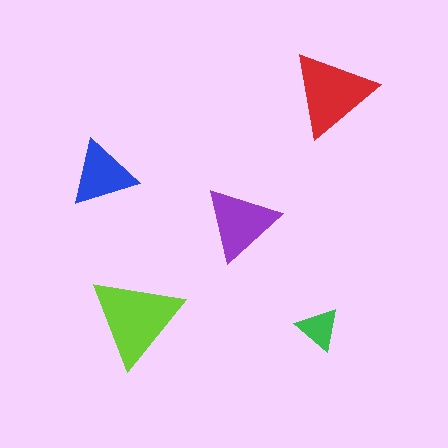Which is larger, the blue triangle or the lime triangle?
The lime one.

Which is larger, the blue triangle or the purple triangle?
The purple one.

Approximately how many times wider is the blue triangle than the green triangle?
About 1.5 times wider.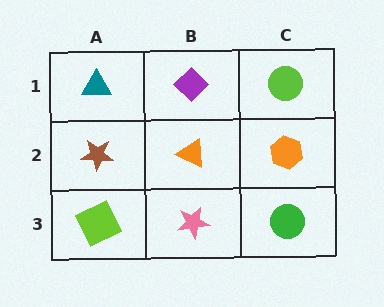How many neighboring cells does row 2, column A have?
3.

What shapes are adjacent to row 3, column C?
An orange hexagon (row 2, column C), a pink star (row 3, column B).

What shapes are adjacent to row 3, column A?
A brown star (row 2, column A), a pink star (row 3, column B).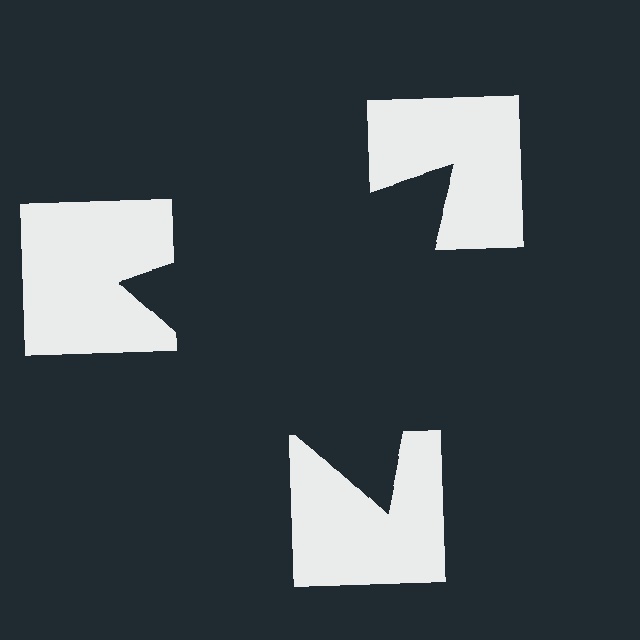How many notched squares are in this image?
There are 3 — one at each vertex of the illusory triangle.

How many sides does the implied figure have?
3 sides.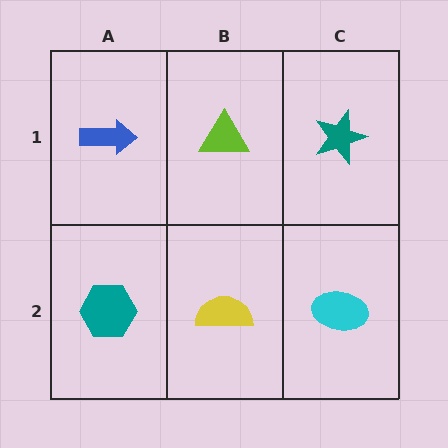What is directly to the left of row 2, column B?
A teal hexagon.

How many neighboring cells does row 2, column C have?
2.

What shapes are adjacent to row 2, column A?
A blue arrow (row 1, column A), a yellow semicircle (row 2, column B).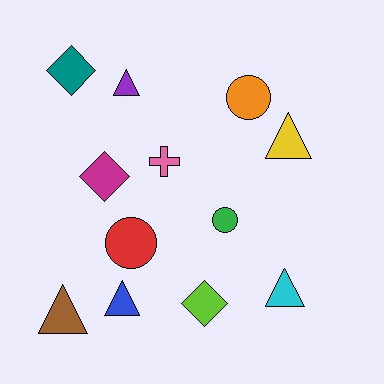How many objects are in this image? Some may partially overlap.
There are 12 objects.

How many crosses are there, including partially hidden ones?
There is 1 cross.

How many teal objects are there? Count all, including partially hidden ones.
There is 1 teal object.